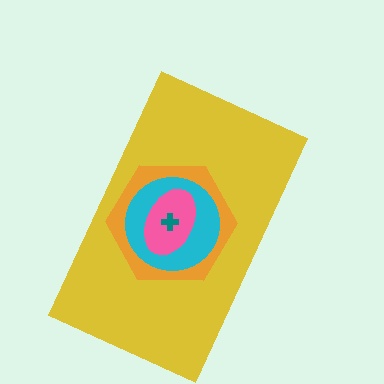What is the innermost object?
The teal cross.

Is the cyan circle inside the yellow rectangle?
Yes.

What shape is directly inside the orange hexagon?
The cyan circle.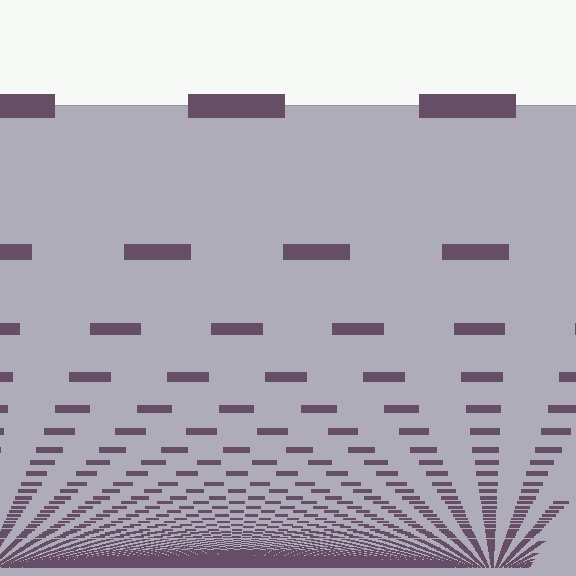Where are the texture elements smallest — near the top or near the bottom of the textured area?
Near the bottom.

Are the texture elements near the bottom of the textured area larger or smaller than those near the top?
Smaller. The gradient is inverted — elements near the bottom are smaller and denser.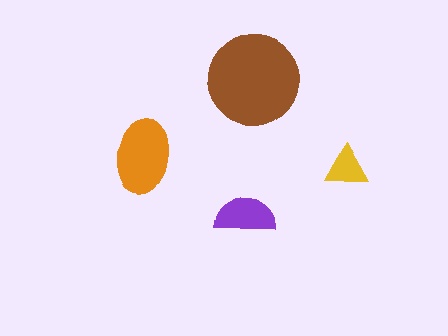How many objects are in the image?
There are 4 objects in the image.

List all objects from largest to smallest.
The brown circle, the orange ellipse, the purple semicircle, the yellow triangle.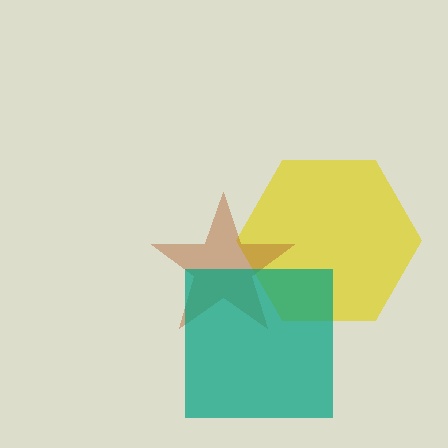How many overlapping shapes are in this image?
There are 3 overlapping shapes in the image.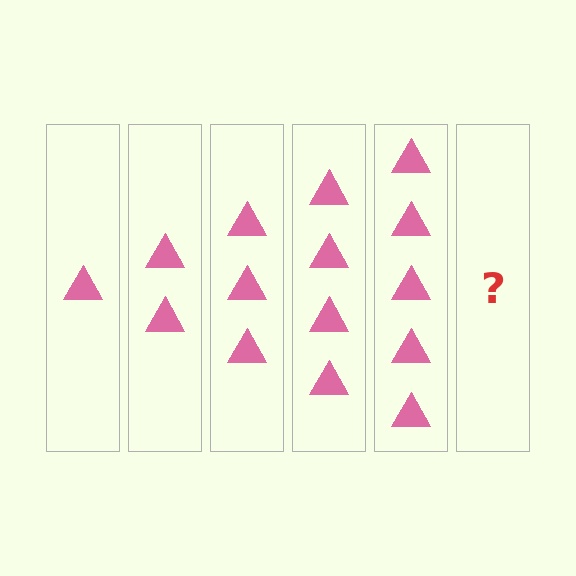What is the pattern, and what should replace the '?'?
The pattern is that each step adds one more triangle. The '?' should be 6 triangles.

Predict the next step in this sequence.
The next step is 6 triangles.